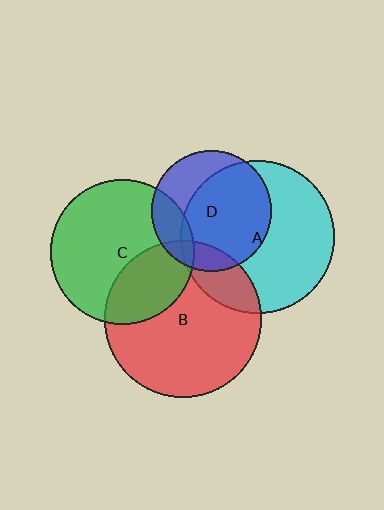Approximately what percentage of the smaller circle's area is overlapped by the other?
Approximately 65%.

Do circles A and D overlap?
Yes.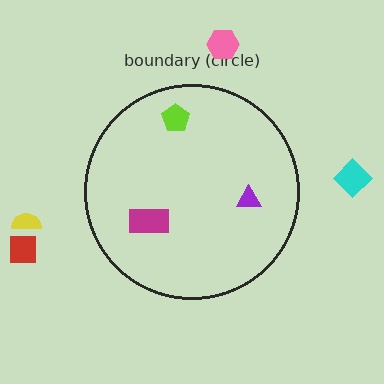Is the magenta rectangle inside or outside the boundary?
Inside.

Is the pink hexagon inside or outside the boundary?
Outside.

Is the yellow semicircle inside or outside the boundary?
Outside.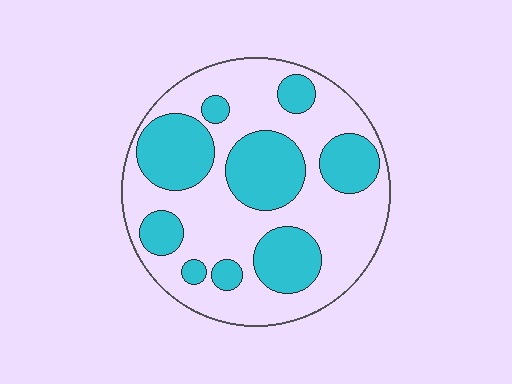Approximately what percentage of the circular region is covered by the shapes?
Approximately 35%.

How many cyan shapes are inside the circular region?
9.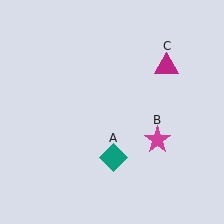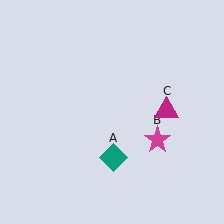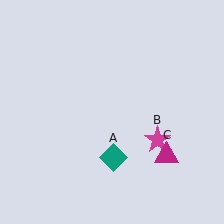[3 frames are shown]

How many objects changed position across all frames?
1 object changed position: magenta triangle (object C).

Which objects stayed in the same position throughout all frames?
Teal diamond (object A) and magenta star (object B) remained stationary.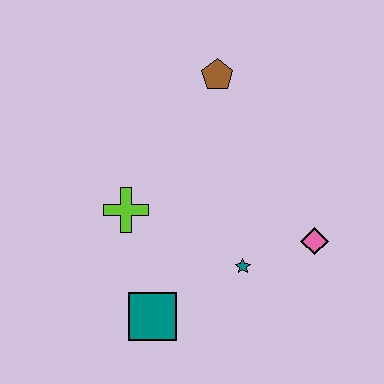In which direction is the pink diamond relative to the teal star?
The pink diamond is to the right of the teal star.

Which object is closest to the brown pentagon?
The lime cross is closest to the brown pentagon.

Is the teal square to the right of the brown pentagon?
No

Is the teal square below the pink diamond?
Yes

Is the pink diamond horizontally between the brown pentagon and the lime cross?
No